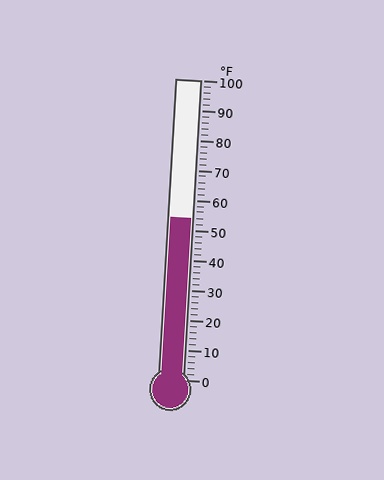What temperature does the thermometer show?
The thermometer shows approximately 54°F.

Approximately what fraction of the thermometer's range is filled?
The thermometer is filled to approximately 55% of its range.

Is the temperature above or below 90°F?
The temperature is below 90°F.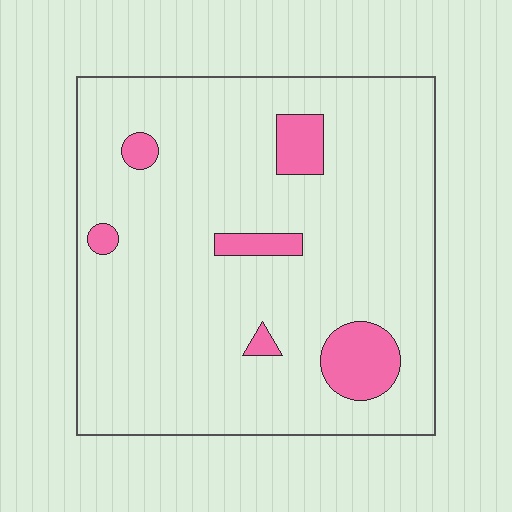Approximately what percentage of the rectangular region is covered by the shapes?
Approximately 10%.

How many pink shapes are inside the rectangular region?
6.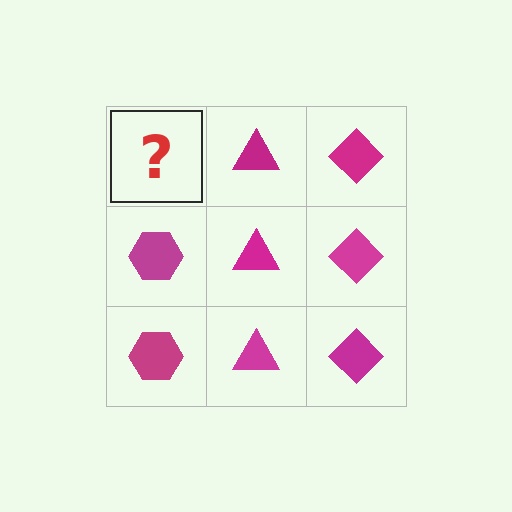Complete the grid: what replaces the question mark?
The question mark should be replaced with a magenta hexagon.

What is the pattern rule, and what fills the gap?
The rule is that each column has a consistent shape. The gap should be filled with a magenta hexagon.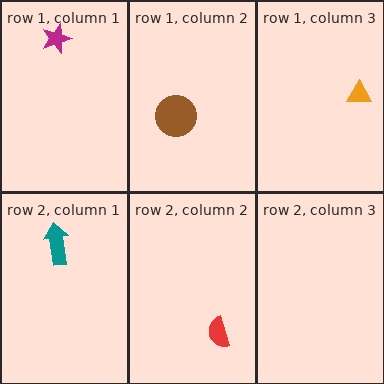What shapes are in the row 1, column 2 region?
The brown circle.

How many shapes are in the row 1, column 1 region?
1.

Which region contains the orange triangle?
The row 1, column 3 region.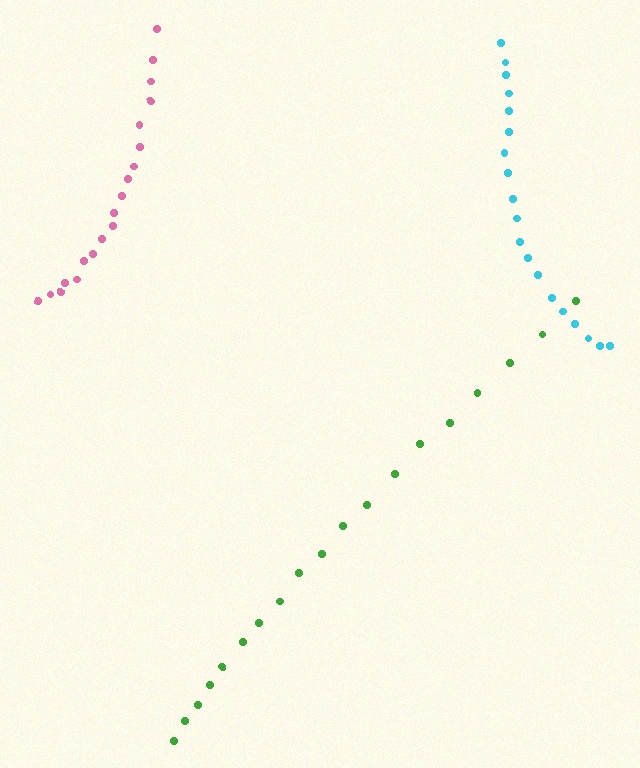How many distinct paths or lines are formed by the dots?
There are 3 distinct paths.